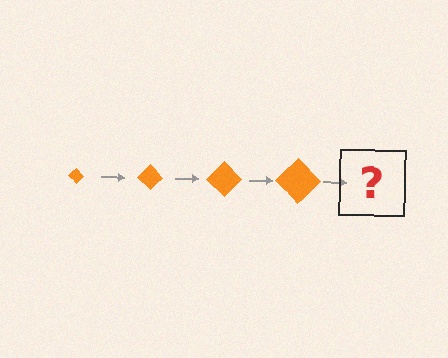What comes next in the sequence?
The next element should be an orange diamond, larger than the previous one.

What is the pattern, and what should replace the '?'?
The pattern is that the diamond gets progressively larger each step. The '?' should be an orange diamond, larger than the previous one.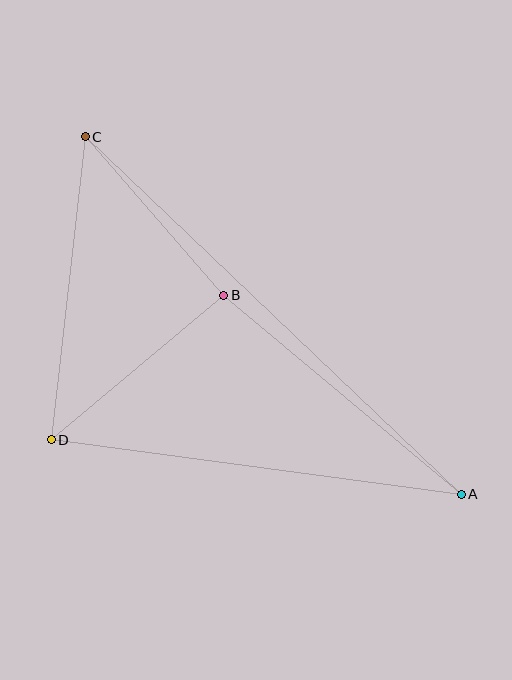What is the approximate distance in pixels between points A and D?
The distance between A and D is approximately 414 pixels.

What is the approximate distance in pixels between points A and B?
The distance between A and B is approximately 310 pixels.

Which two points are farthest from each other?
Points A and C are farthest from each other.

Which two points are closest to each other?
Points B and C are closest to each other.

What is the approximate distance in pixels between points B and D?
The distance between B and D is approximately 225 pixels.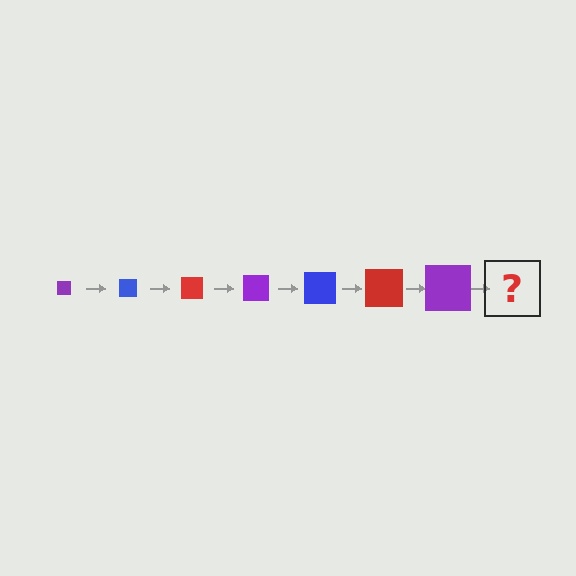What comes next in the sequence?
The next element should be a blue square, larger than the previous one.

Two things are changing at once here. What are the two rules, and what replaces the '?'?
The two rules are that the square grows larger each step and the color cycles through purple, blue, and red. The '?' should be a blue square, larger than the previous one.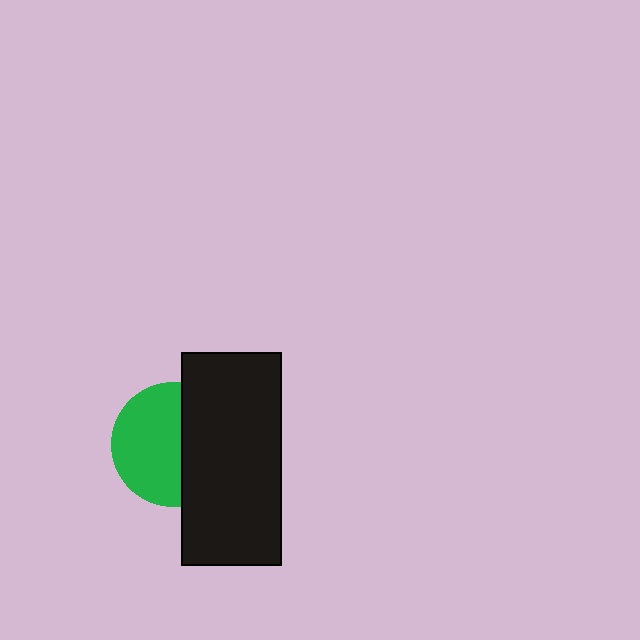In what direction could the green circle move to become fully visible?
The green circle could move left. That would shift it out from behind the black rectangle entirely.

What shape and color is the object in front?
The object in front is a black rectangle.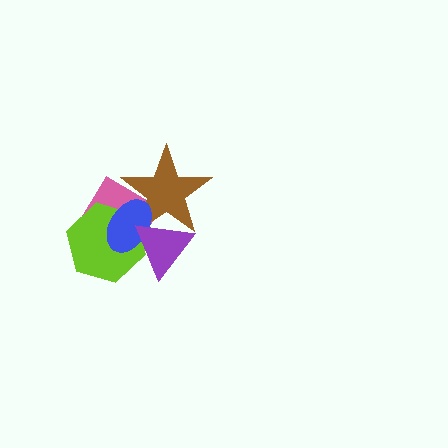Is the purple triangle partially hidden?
No, no other shape covers it.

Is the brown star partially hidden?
Yes, it is partially covered by another shape.